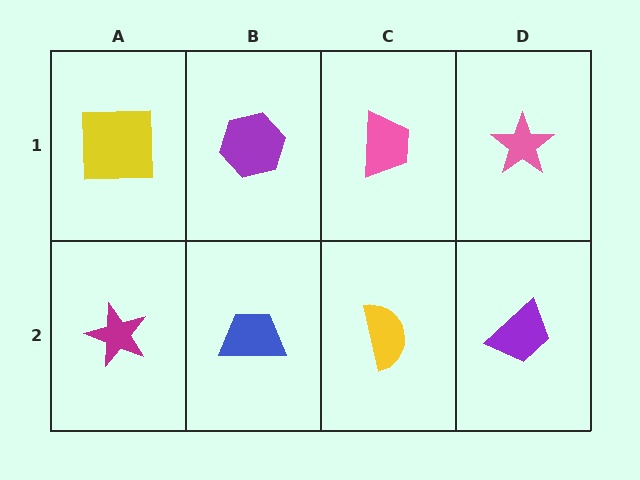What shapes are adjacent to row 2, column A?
A yellow square (row 1, column A), a blue trapezoid (row 2, column B).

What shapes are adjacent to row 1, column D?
A purple trapezoid (row 2, column D), a pink trapezoid (row 1, column C).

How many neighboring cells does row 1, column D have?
2.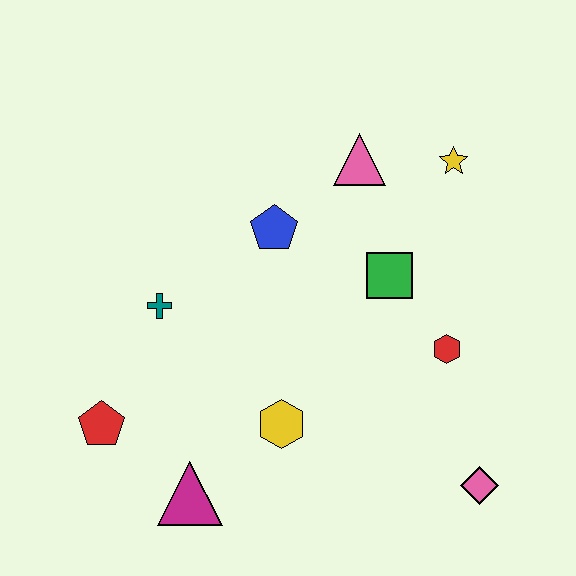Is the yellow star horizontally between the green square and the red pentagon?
No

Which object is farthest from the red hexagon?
The red pentagon is farthest from the red hexagon.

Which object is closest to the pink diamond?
The red hexagon is closest to the pink diamond.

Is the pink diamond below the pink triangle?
Yes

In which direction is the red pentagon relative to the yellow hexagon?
The red pentagon is to the left of the yellow hexagon.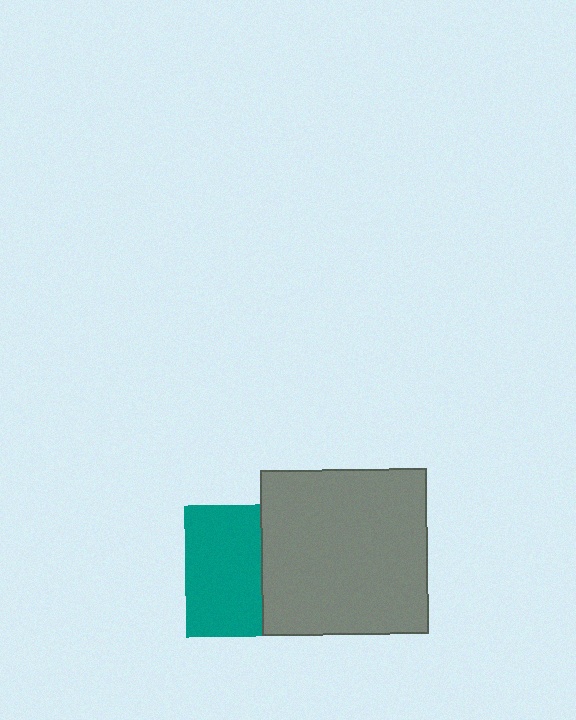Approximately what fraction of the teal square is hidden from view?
Roughly 42% of the teal square is hidden behind the gray square.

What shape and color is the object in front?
The object in front is a gray square.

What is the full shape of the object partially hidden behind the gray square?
The partially hidden object is a teal square.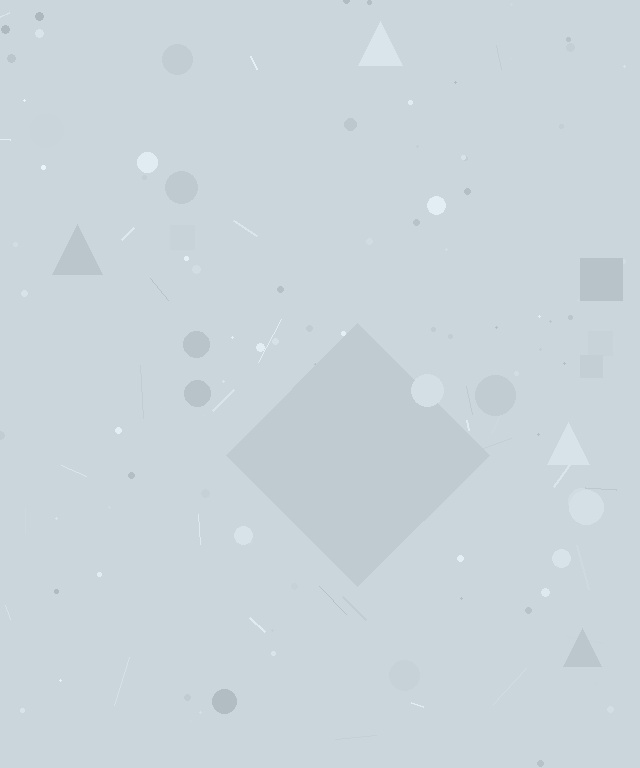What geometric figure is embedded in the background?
A diamond is embedded in the background.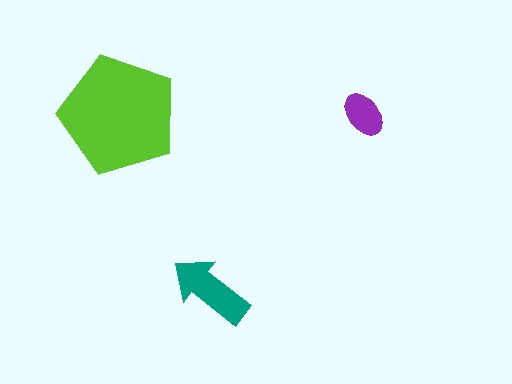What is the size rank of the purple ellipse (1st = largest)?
3rd.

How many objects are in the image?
There are 3 objects in the image.